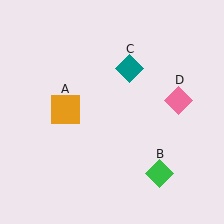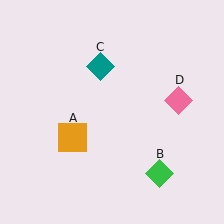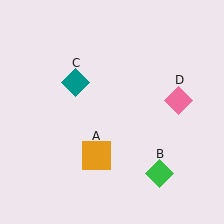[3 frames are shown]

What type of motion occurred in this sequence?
The orange square (object A), teal diamond (object C) rotated counterclockwise around the center of the scene.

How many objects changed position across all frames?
2 objects changed position: orange square (object A), teal diamond (object C).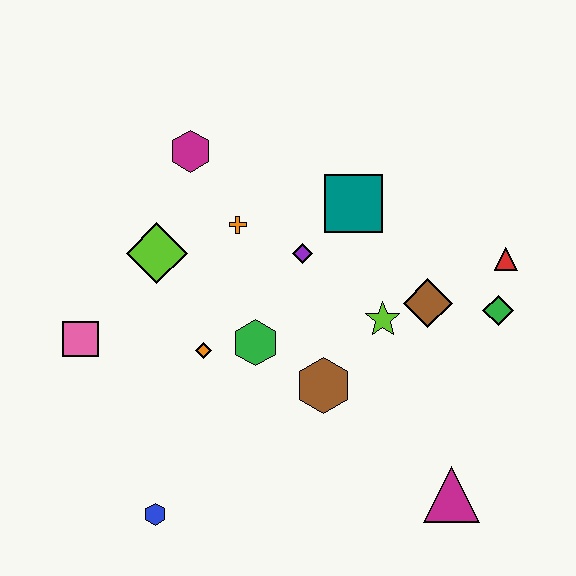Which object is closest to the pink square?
The lime diamond is closest to the pink square.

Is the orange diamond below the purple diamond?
Yes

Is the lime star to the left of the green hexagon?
No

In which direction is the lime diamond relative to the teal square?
The lime diamond is to the left of the teal square.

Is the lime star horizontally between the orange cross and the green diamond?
Yes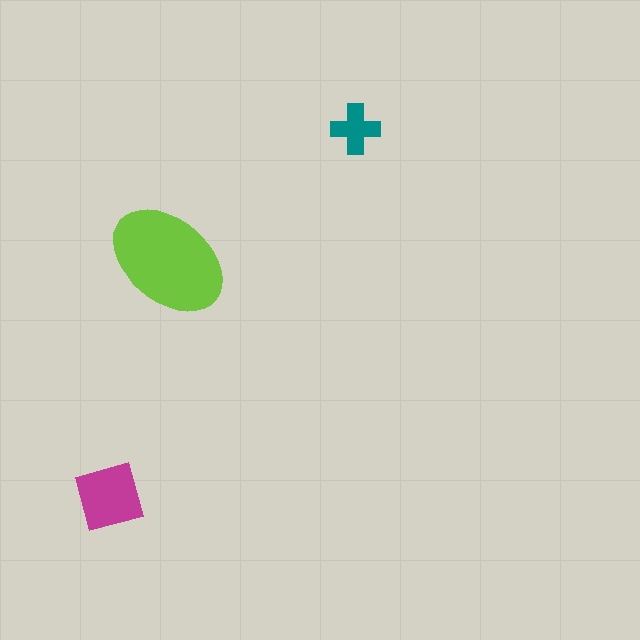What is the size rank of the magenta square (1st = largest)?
2nd.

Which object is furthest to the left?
The magenta square is leftmost.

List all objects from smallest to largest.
The teal cross, the magenta square, the lime ellipse.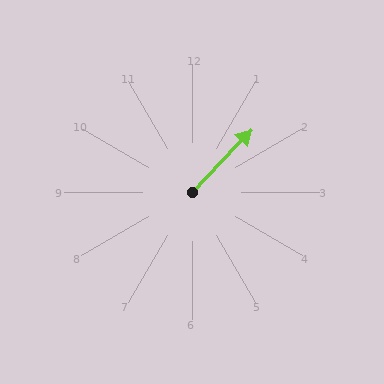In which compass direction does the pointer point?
Northeast.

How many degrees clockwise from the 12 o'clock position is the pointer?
Approximately 44 degrees.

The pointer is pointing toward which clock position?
Roughly 1 o'clock.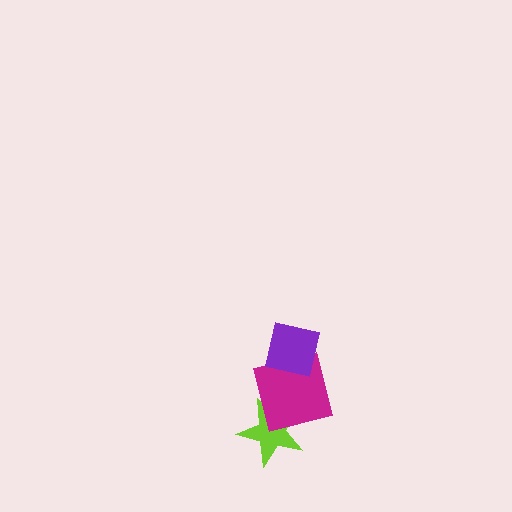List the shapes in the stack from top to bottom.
From top to bottom: the purple square, the magenta square, the lime star.